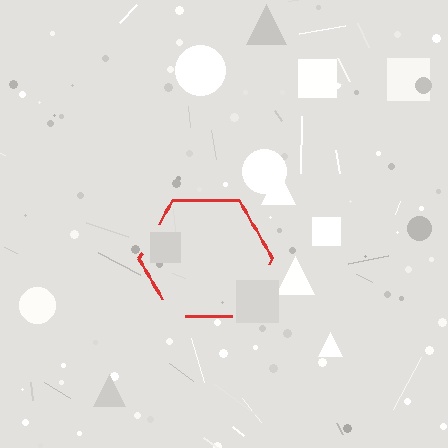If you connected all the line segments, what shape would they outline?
They would outline a hexagon.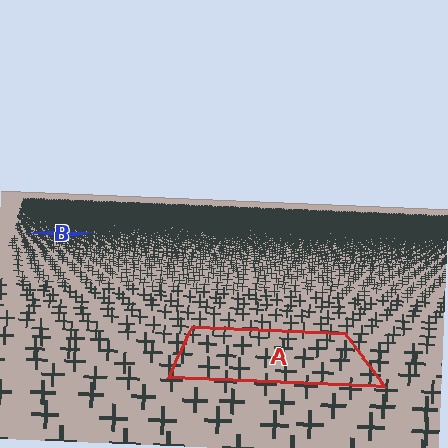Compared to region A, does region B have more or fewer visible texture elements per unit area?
Region B has more texture elements per unit area — they are packed more densely because it is farther away.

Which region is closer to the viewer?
Region A is closer. The texture elements there are larger and more spread out.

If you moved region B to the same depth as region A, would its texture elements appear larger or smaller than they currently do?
They would appear larger. At a closer depth, the same texture elements are projected at a bigger on-screen size.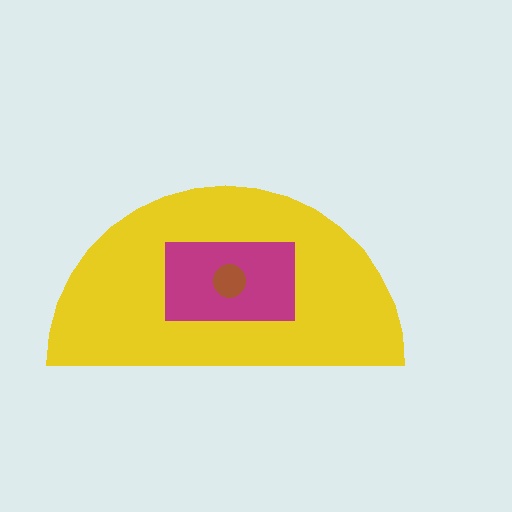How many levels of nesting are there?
3.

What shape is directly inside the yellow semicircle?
The magenta rectangle.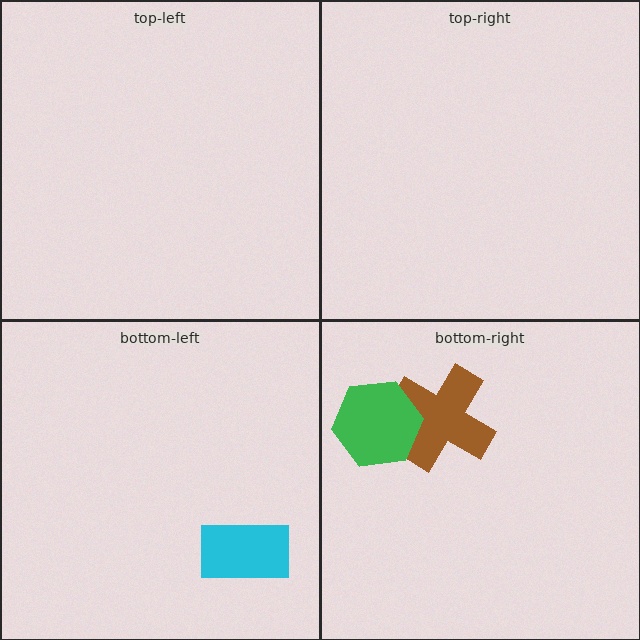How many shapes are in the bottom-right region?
2.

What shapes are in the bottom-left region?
The cyan rectangle.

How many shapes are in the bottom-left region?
1.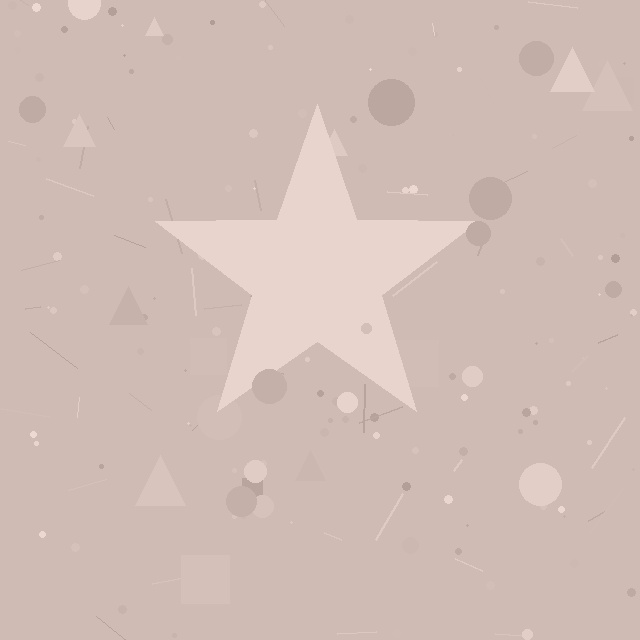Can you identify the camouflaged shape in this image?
The camouflaged shape is a star.